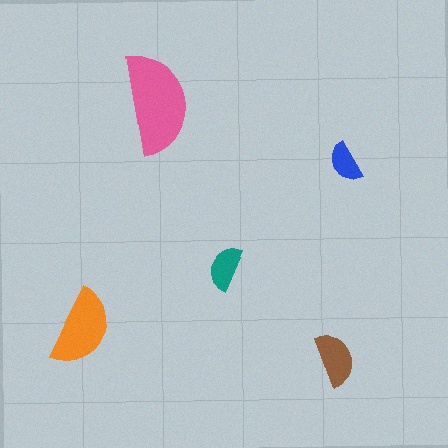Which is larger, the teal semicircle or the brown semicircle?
The brown one.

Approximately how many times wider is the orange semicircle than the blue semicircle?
About 2 times wider.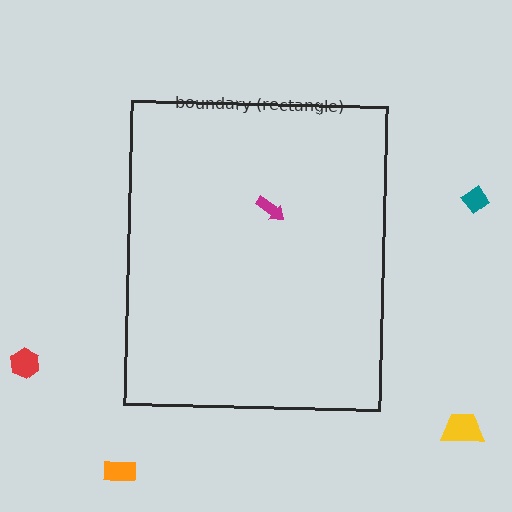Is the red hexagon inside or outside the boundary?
Outside.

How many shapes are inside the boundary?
1 inside, 4 outside.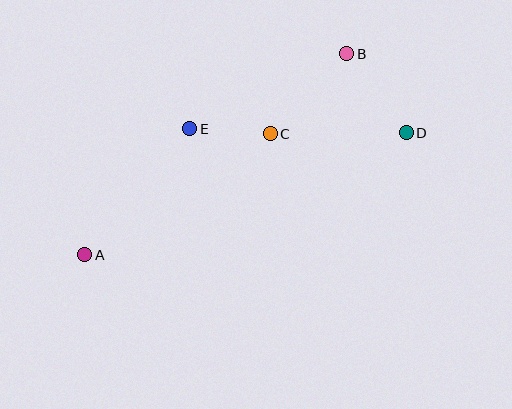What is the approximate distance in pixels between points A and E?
The distance between A and E is approximately 164 pixels.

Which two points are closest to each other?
Points C and E are closest to each other.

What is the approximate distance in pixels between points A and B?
The distance between A and B is approximately 330 pixels.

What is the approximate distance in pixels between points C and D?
The distance between C and D is approximately 136 pixels.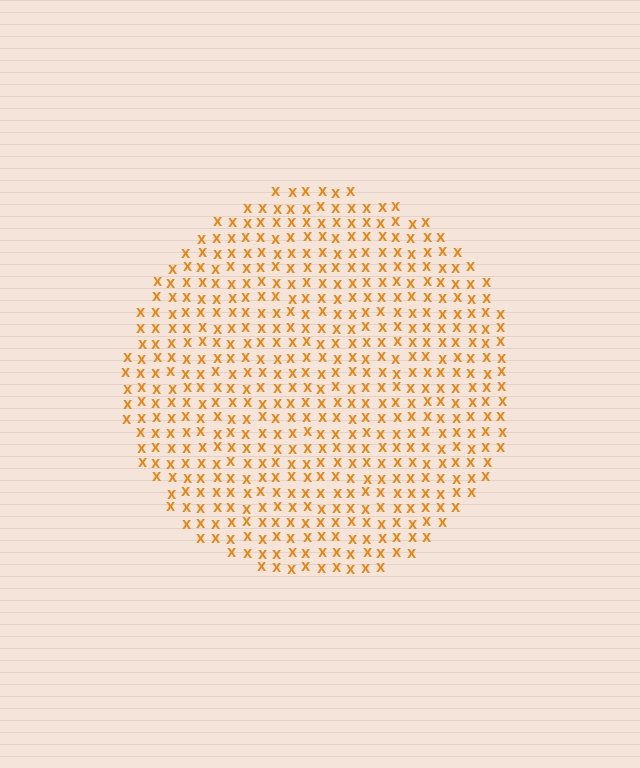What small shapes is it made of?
It is made of small letter X's.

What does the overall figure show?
The overall figure shows a circle.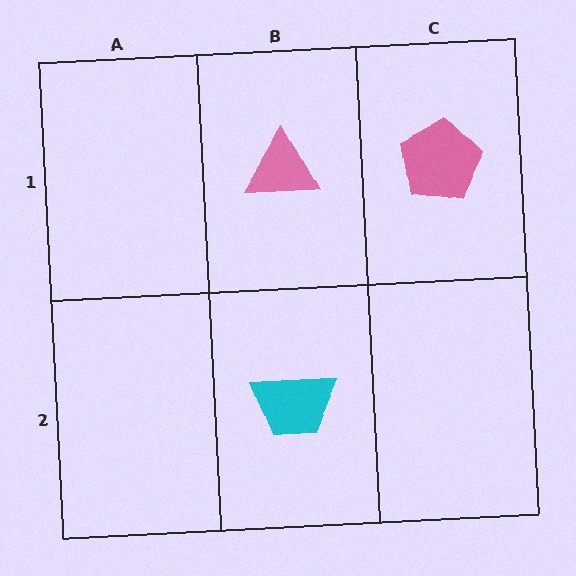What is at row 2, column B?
A cyan trapezoid.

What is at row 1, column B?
A pink triangle.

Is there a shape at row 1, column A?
No, that cell is empty.